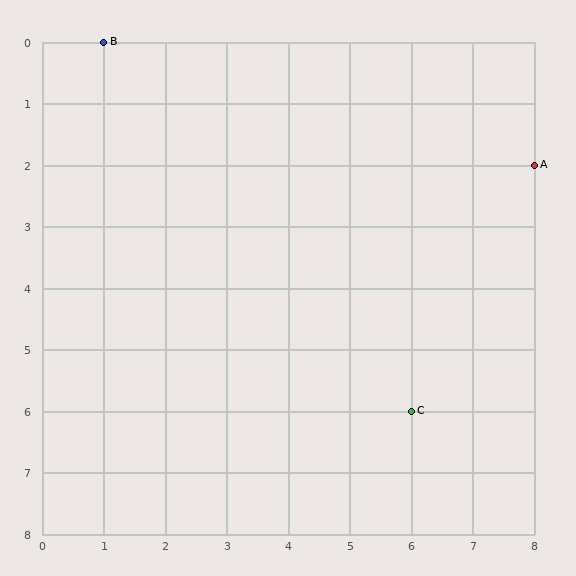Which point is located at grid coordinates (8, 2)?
Point A is at (8, 2).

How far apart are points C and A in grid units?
Points C and A are 2 columns and 4 rows apart (about 4.5 grid units diagonally).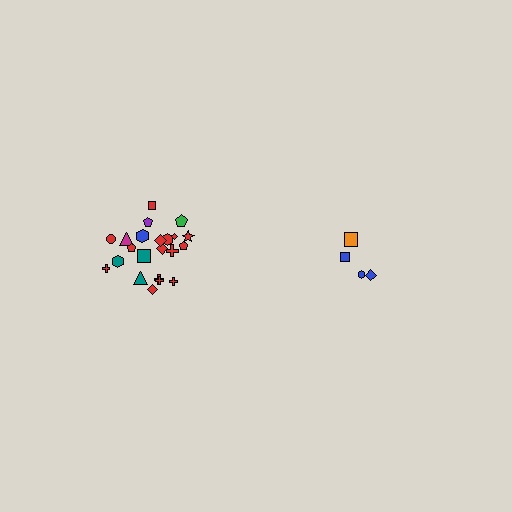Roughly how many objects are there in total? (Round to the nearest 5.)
Roughly 25 objects in total.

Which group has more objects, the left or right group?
The left group.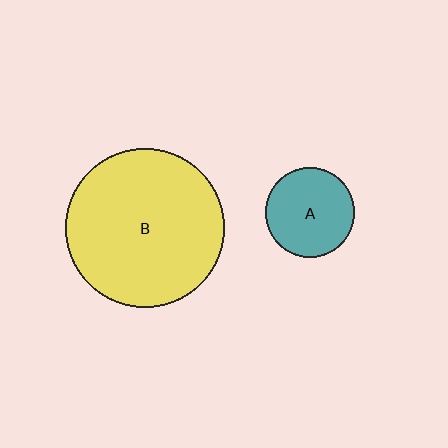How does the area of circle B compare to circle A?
Approximately 3.1 times.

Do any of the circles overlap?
No, none of the circles overlap.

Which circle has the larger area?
Circle B (yellow).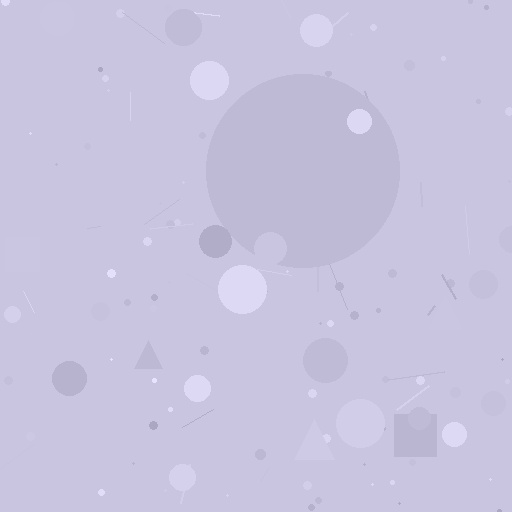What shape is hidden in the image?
A circle is hidden in the image.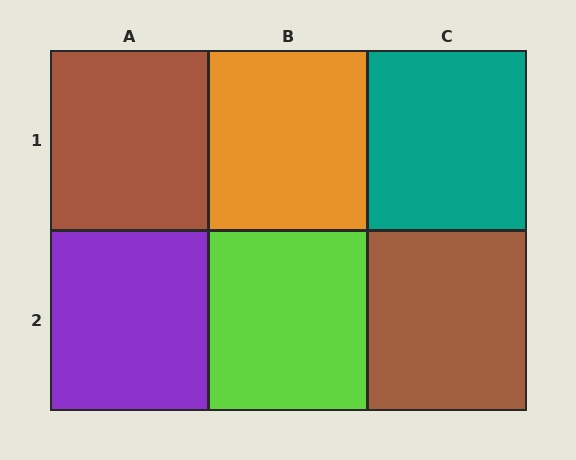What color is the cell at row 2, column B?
Lime.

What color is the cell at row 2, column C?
Brown.